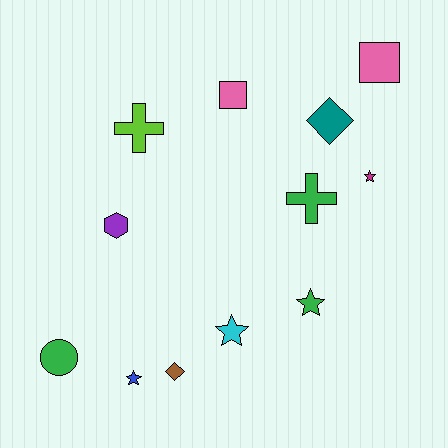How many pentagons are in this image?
There are no pentagons.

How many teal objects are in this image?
There is 1 teal object.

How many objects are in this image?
There are 12 objects.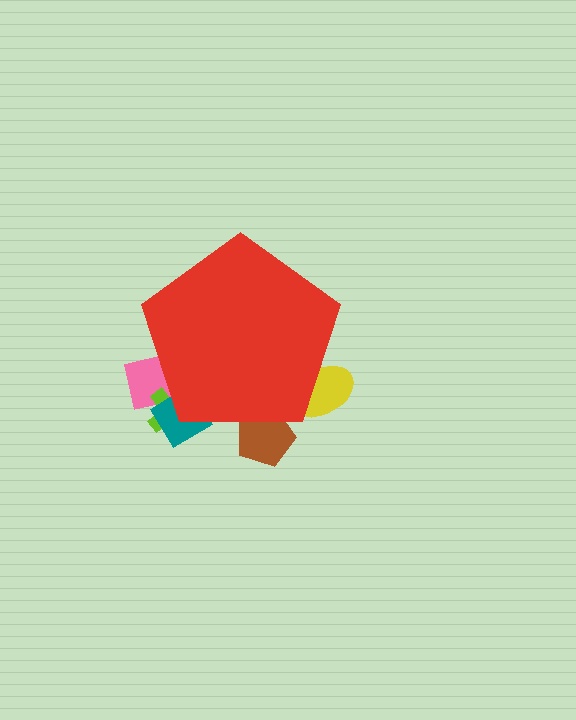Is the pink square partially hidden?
Yes, the pink square is partially hidden behind the red pentagon.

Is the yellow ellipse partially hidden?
Yes, the yellow ellipse is partially hidden behind the red pentagon.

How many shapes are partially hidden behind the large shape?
5 shapes are partially hidden.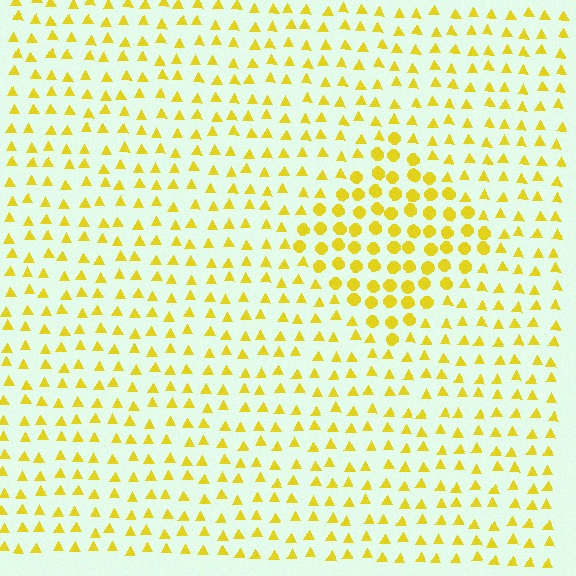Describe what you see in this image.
The image is filled with small yellow elements arranged in a uniform grid. A diamond-shaped region contains circles, while the surrounding area contains triangles. The boundary is defined purely by the change in element shape.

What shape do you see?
I see a diamond.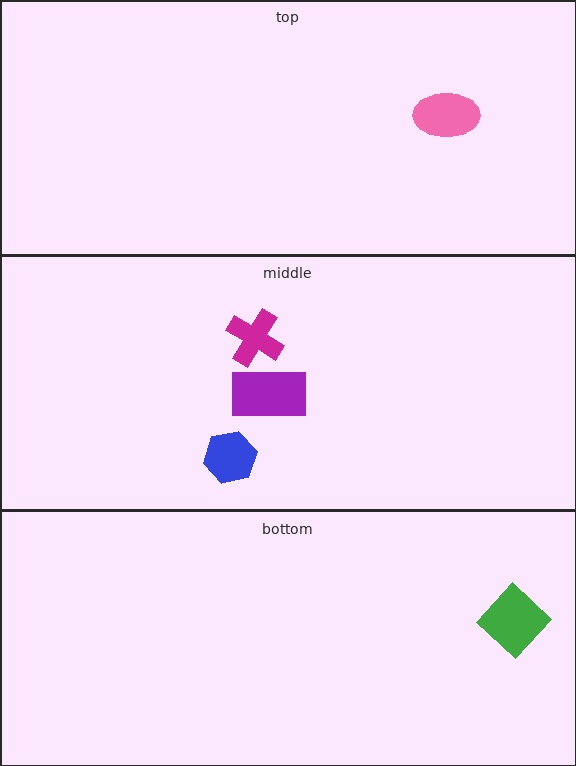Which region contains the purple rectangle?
The middle region.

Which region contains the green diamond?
The bottom region.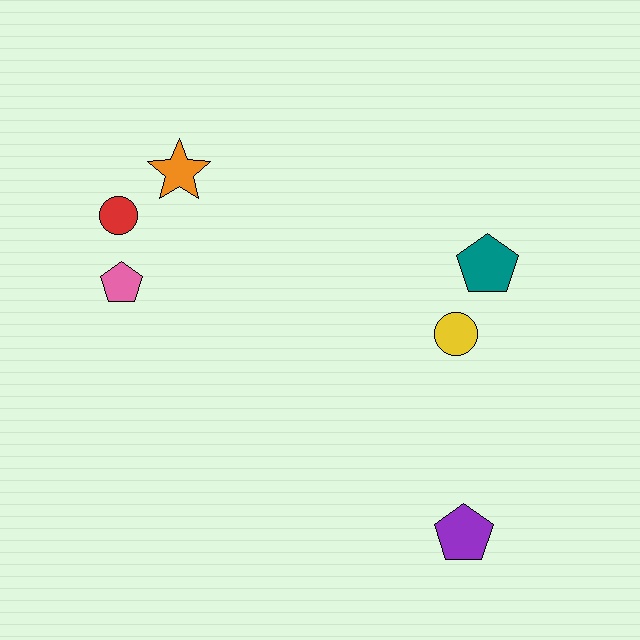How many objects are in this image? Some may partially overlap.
There are 6 objects.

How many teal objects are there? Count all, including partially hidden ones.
There is 1 teal object.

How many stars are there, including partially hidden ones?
There is 1 star.